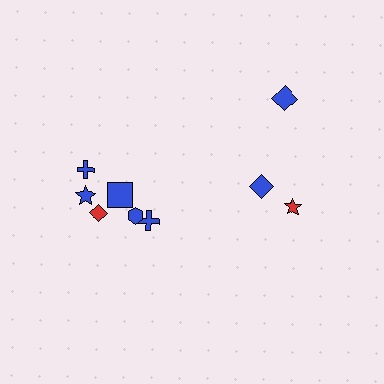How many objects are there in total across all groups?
There are 9 objects.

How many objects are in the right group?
There are 3 objects.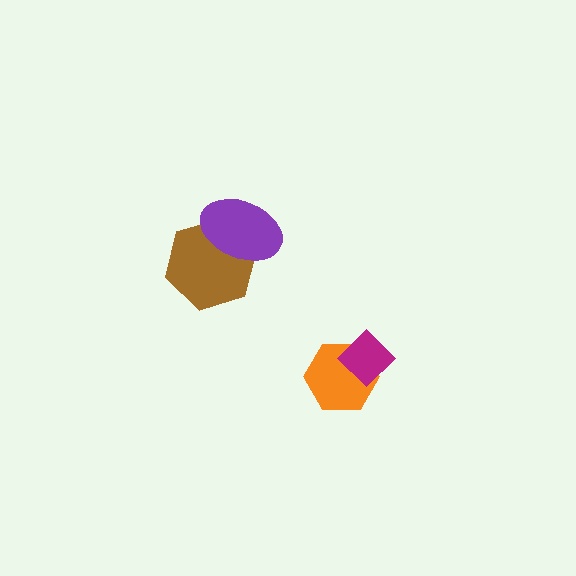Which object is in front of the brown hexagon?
The purple ellipse is in front of the brown hexagon.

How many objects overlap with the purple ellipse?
1 object overlaps with the purple ellipse.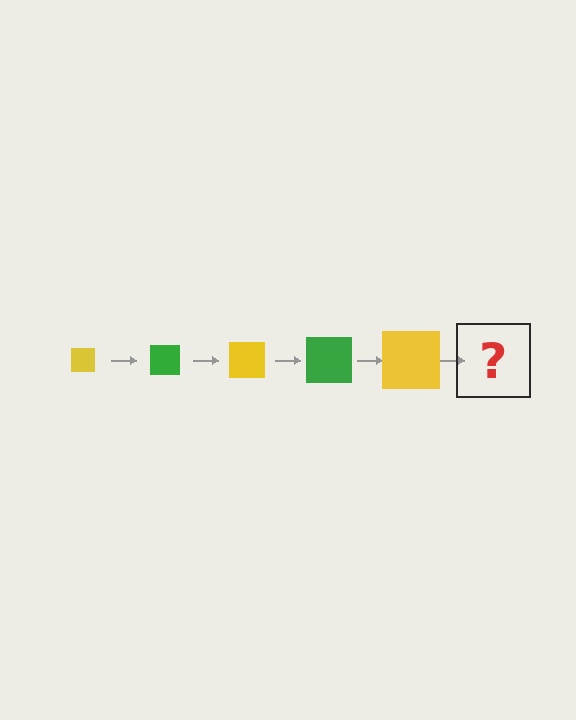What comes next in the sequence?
The next element should be a green square, larger than the previous one.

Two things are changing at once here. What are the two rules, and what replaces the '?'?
The two rules are that the square grows larger each step and the color cycles through yellow and green. The '?' should be a green square, larger than the previous one.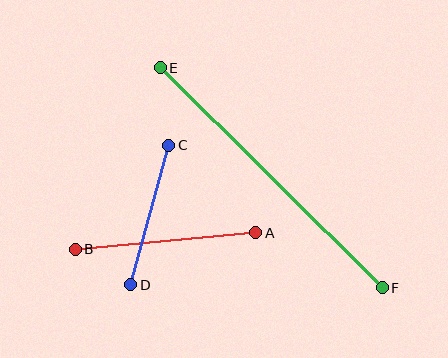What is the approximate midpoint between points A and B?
The midpoint is at approximately (166, 241) pixels.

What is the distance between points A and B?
The distance is approximately 182 pixels.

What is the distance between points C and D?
The distance is approximately 145 pixels.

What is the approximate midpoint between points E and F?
The midpoint is at approximately (271, 178) pixels.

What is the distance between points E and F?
The distance is approximately 312 pixels.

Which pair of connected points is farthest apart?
Points E and F are farthest apart.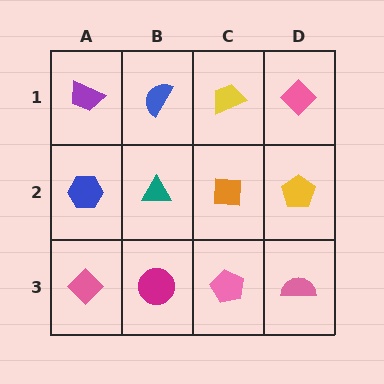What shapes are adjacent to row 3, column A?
A blue hexagon (row 2, column A), a magenta circle (row 3, column B).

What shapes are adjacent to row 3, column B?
A teal triangle (row 2, column B), a pink diamond (row 3, column A), a pink pentagon (row 3, column C).